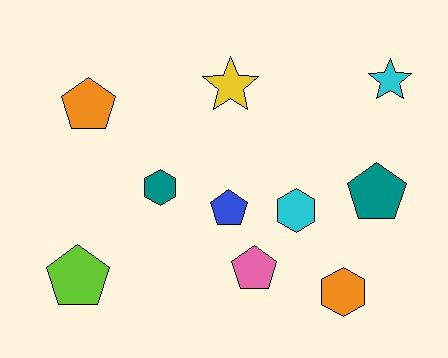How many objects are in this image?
There are 10 objects.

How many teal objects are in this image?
There are 2 teal objects.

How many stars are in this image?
There are 2 stars.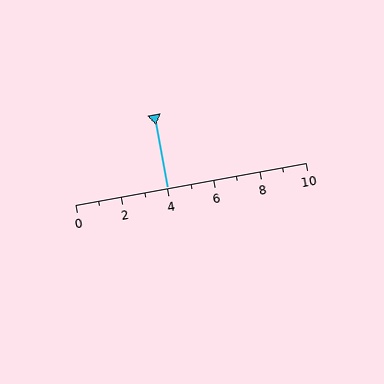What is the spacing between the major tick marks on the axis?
The major ticks are spaced 2 apart.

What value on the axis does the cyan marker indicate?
The marker indicates approximately 4.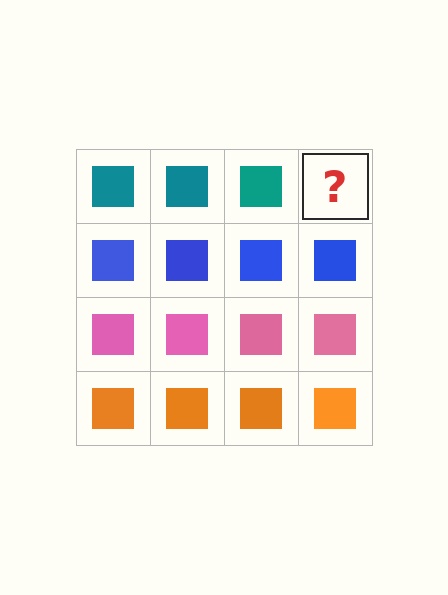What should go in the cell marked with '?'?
The missing cell should contain a teal square.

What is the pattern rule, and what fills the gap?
The rule is that each row has a consistent color. The gap should be filled with a teal square.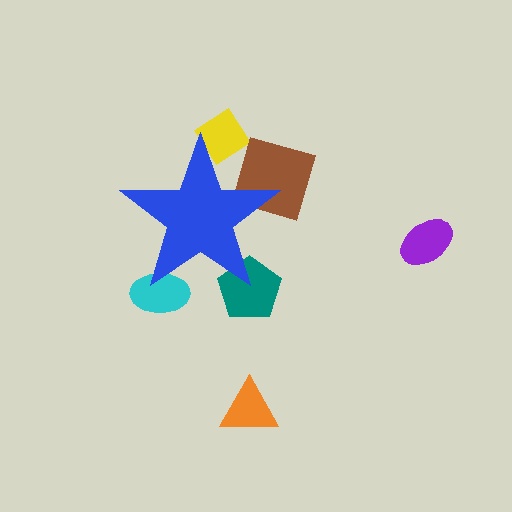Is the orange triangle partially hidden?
No, the orange triangle is fully visible.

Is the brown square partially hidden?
Yes, the brown square is partially hidden behind the blue star.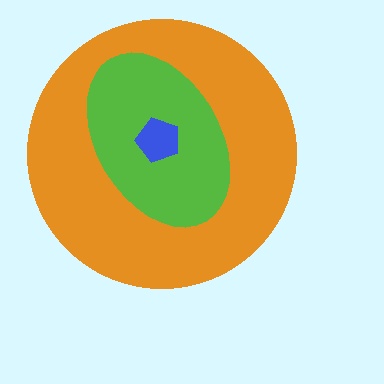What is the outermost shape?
The orange circle.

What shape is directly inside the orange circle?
The lime ellipse.